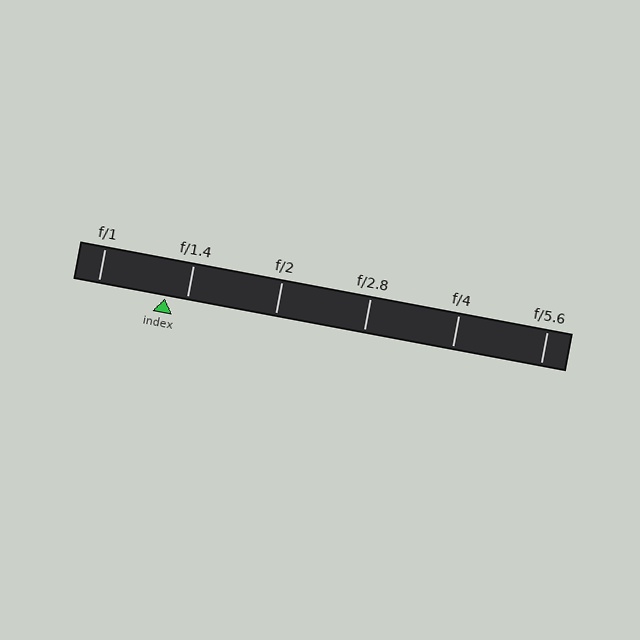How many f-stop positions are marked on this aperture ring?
There are 6 f-stop positions marked.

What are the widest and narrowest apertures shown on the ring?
The widest aperture shown is f/1 and the narrowest is f/5.6.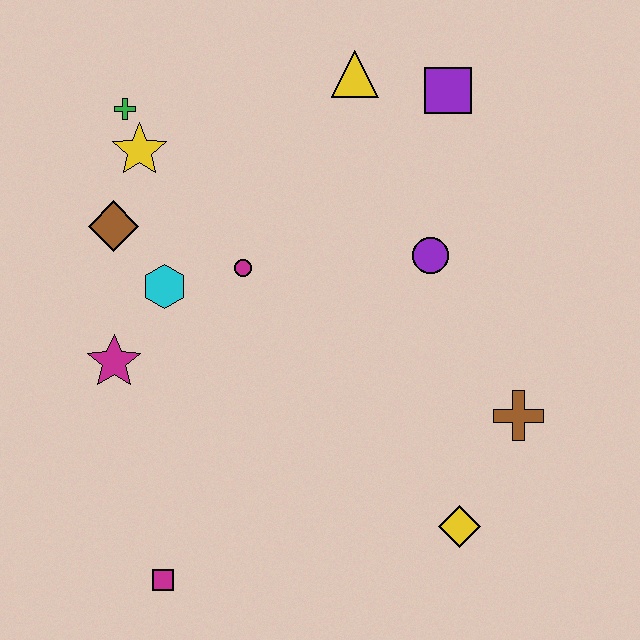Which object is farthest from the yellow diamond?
The green cross is farthest from the yellow diamond.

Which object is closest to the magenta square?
The magenta star is closest to the magenta square.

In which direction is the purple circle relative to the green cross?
The purple circle is to the right of the green cross.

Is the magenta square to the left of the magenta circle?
Yes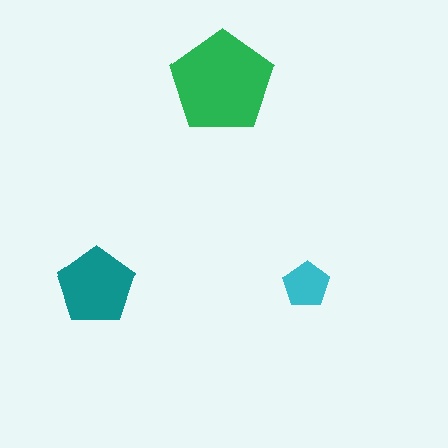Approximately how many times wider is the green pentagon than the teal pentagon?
About 1.5 times wider.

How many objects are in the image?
There are 3 objects in the image.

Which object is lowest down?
The teal pentagon is bottommost.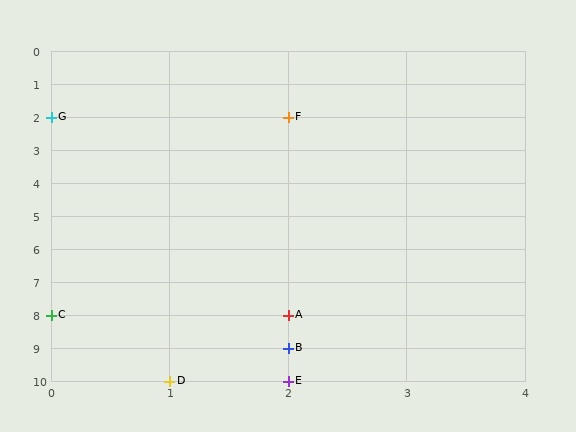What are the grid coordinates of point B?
Point B is at grid coordinates (2, 9).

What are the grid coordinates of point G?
Point G is at grid coordinates (0, 2).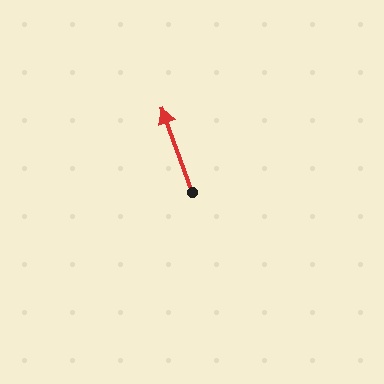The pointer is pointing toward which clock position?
Roughly 11 o'clock.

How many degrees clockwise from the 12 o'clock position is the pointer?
Approximately 340 degrees.